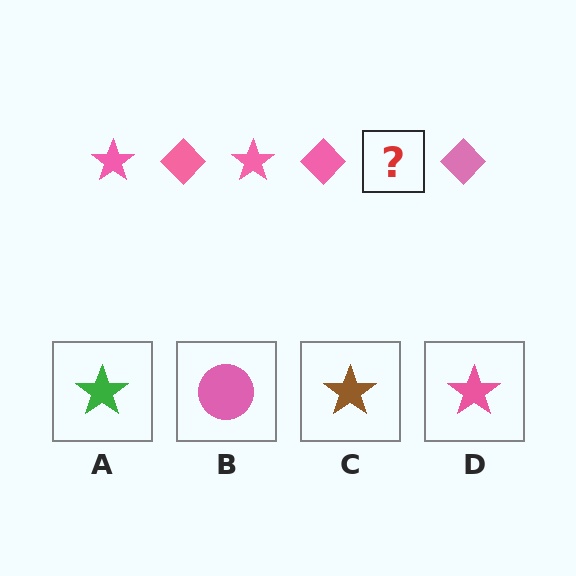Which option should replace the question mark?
Option D.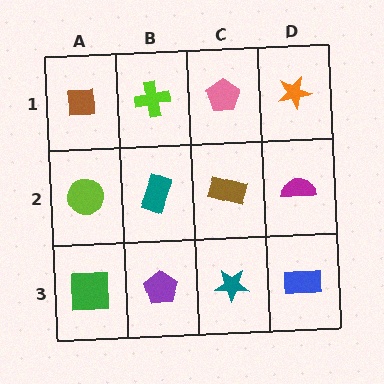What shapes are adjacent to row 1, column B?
A teal rectangle (row 2, column B), a brown square (row 1, column A), a pink pentagon (row 1, column C).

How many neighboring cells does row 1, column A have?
2.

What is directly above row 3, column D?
A magenta semicircle.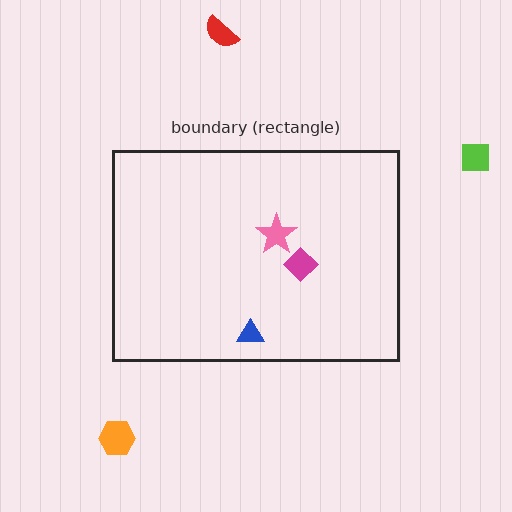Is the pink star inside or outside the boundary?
Inside.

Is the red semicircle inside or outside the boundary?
Outside.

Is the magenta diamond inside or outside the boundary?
Inside.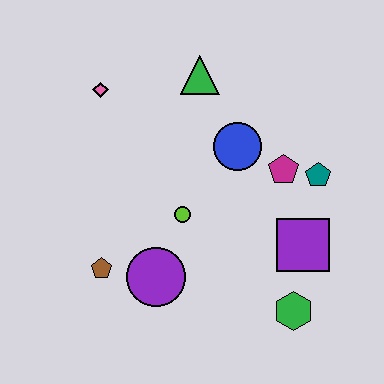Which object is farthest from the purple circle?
The green triangle is farthest from the purple circle.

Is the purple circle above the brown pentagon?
No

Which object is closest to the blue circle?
The magenta pentagon is closest to the blue circle.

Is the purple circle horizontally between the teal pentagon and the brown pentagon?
Yes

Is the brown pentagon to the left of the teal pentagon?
Yes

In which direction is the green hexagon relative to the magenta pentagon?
The green hexagon is below the magenta pentagon.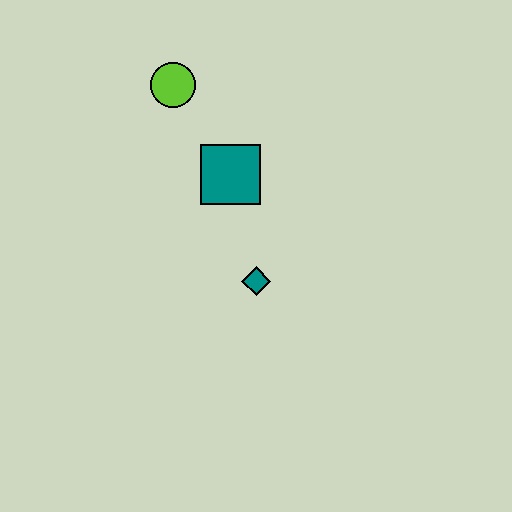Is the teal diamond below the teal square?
Yes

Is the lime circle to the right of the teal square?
No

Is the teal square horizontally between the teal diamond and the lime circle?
Yes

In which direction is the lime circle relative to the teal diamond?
The lime circle is above the teal diamond.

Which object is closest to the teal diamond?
The teal square is closest to the teal diamond.